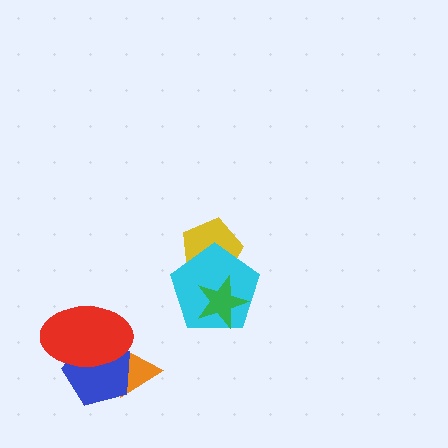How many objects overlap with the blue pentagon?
2 objects overlap with the blue pentagon.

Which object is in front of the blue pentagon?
The red ellipse is in front of the blue pentagon.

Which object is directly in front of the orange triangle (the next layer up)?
The blue pentagon is directly in front of the orange triangle.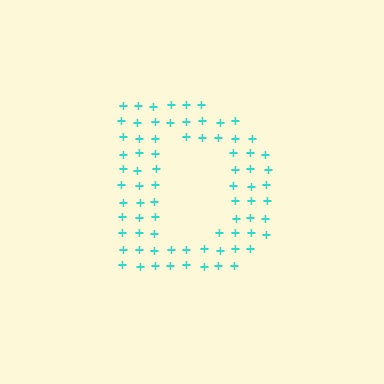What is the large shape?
The large shape is the letter D.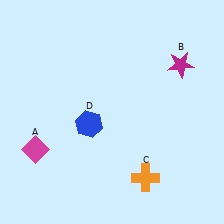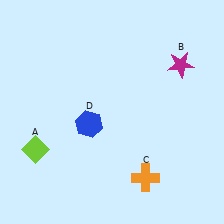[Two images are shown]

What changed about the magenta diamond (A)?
In Image 1, A is magenta. In Image 2, it changed to lime.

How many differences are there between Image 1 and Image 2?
There is 1 difference between the two images.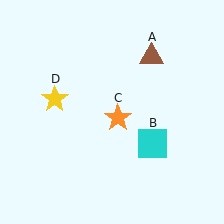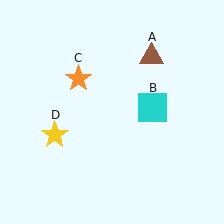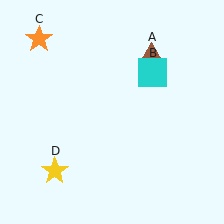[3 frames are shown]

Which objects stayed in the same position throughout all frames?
Brown triangle (object A) remained stationary.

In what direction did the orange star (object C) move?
The orange star (object C) moved up and to the left.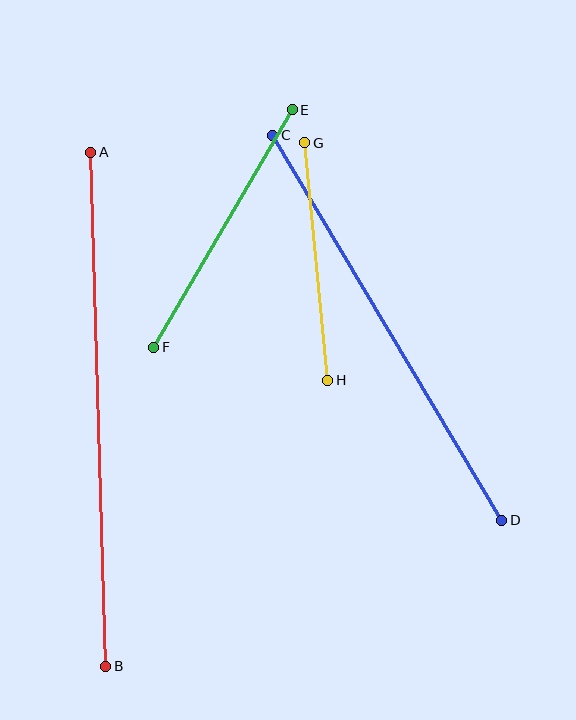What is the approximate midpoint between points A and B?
The midpoint is at approximately (98, 409) pixels.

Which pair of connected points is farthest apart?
Points A and B are farthest apart.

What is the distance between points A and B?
The distance is approximately 515 pixels.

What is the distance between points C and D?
The distance is approximately 448 pixels.